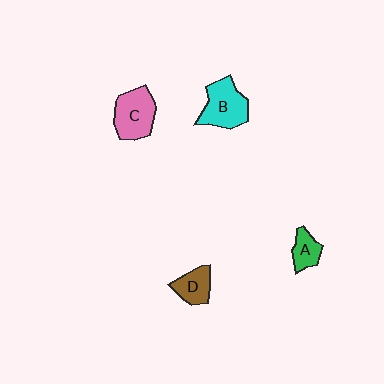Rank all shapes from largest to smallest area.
From largest to smallest: B (cyan), C (pink), D (brown), A (green).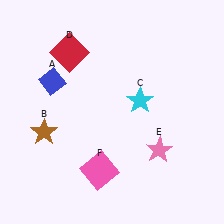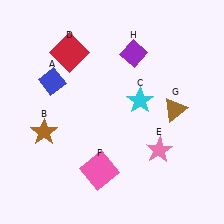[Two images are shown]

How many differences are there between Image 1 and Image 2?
There are 2 differences between the two images.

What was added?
A brown triangle (G), a purple diamond (H) were added in Image 2.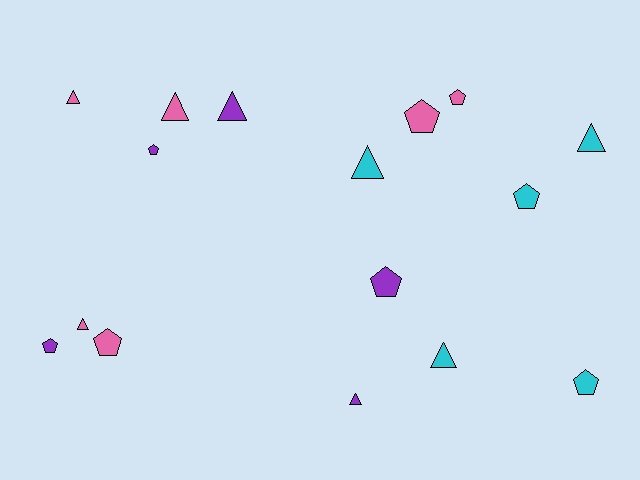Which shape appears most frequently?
Pentagon, with 8 objects.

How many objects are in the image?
There are 16 objects.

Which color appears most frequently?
Pink, with 6 objects.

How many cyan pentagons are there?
There are 2 cyan pentagons.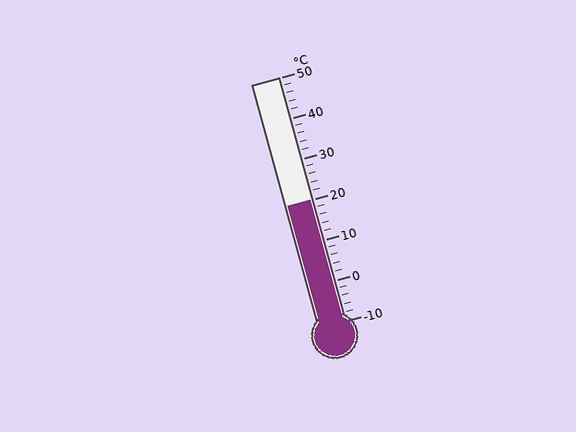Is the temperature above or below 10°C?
The temperature is above 10°C.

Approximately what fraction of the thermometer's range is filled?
The thermometer is filled to approximately 50% of its range.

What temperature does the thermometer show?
The thermometer shows approximately 20°C.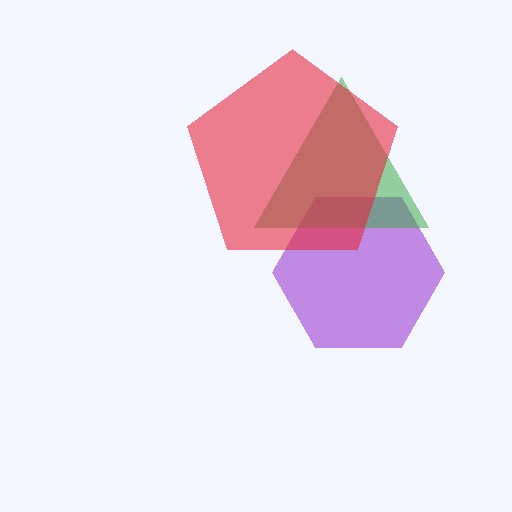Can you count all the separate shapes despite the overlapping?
Yes, there are 3 separate shapes.